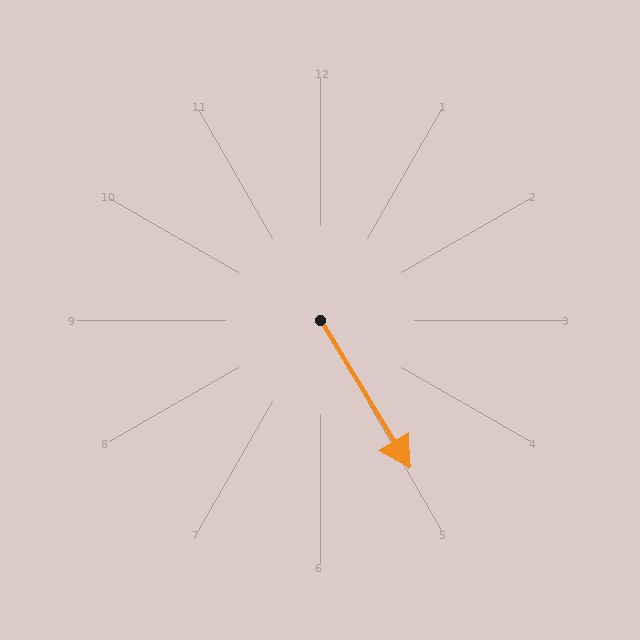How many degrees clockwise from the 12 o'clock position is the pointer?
Approximately 149 degrees.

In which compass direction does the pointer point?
Southeast.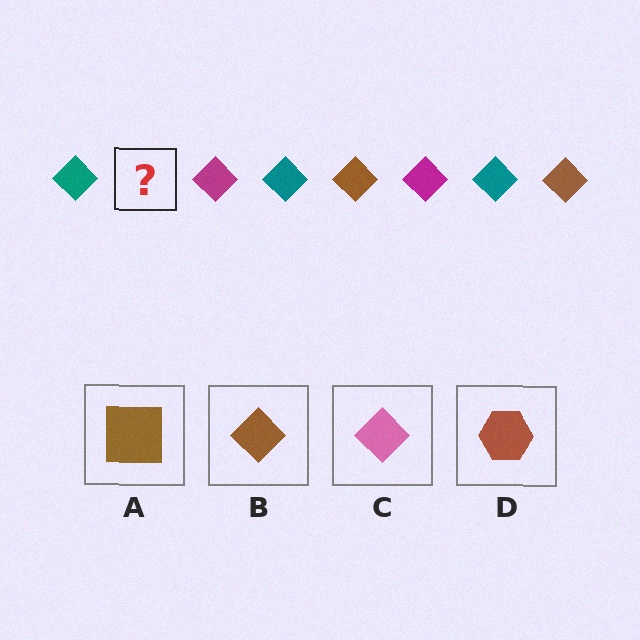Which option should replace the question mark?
Option B.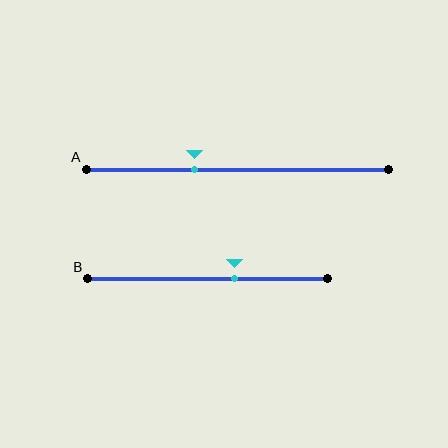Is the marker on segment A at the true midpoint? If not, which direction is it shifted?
No, the marker on segment A is shifted to the left by about 14% of the segment length.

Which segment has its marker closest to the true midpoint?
Segment B has its marker closest to the true midpoint.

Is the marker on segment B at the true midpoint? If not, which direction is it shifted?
No, the marker on segment B is shifted to the right by about 11% of the segment length.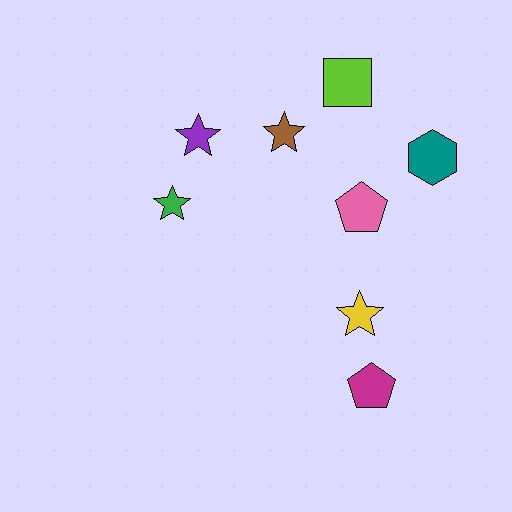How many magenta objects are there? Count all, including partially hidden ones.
There is 1 magenta object.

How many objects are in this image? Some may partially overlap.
There are 8 objects.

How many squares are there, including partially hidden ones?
There is 1 square.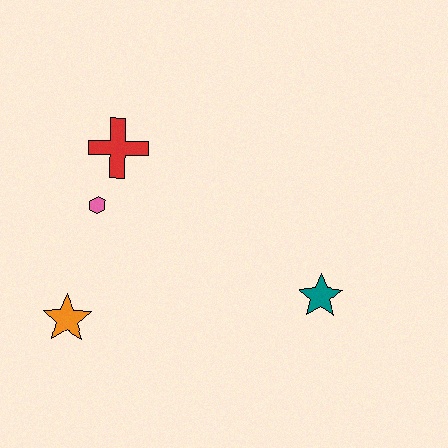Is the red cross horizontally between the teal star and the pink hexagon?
Yes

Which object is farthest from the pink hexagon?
The teal star is farthest from the pink hexagon.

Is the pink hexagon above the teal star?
Yes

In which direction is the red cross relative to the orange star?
The red cross is above the orange star.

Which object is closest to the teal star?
The pink hexagon is closest to the teal star.